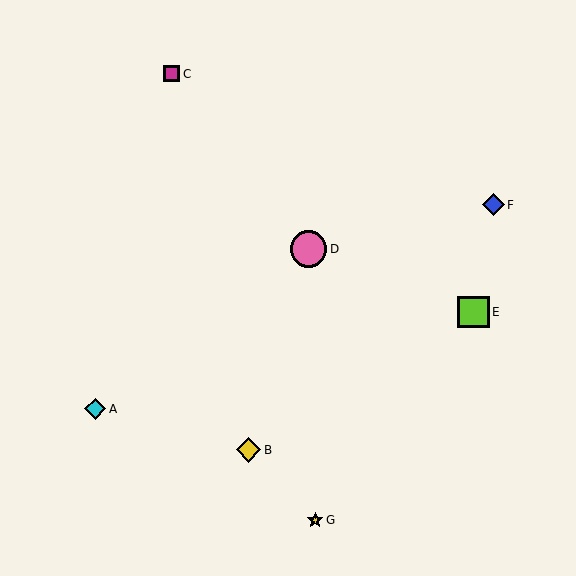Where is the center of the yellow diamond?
The center of the yellow diamond is at (248, 450).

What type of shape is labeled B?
Shape B is a yellow diamond.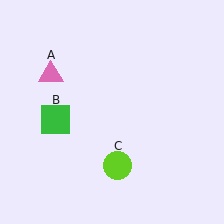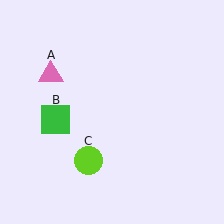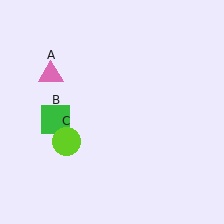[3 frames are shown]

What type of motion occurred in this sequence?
The lime circle (object C) rotated clockwise around the center of the scene.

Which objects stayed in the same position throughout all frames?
Pink triangle (object A) and green square (object B) remained stationary.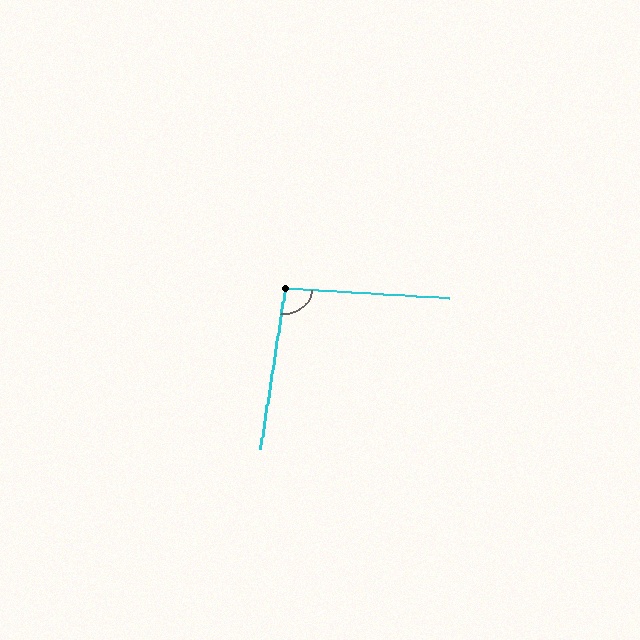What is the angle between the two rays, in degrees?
Approximately 95 degrees.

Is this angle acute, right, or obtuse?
It is obtuse.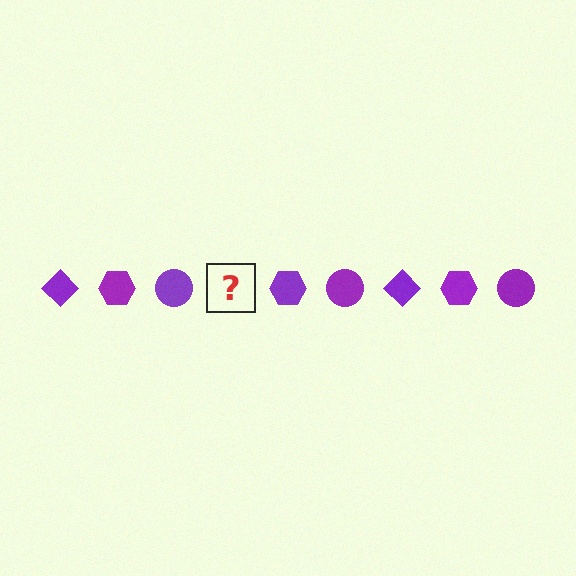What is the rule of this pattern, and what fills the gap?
The rule is that the pattern cycles through diamond, hexagon, circle shapes in purple. The gap should be filled with a purple diamond.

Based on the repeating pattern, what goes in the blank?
The blank should be a purple diamond.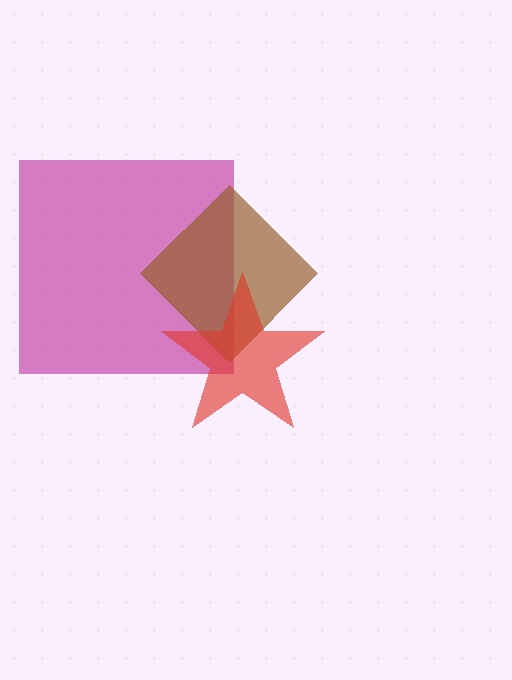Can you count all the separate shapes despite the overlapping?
Yes, there are 3 separate shapes.